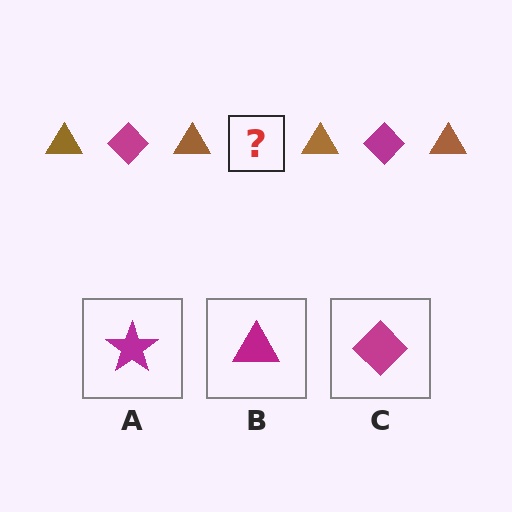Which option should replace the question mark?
Option C.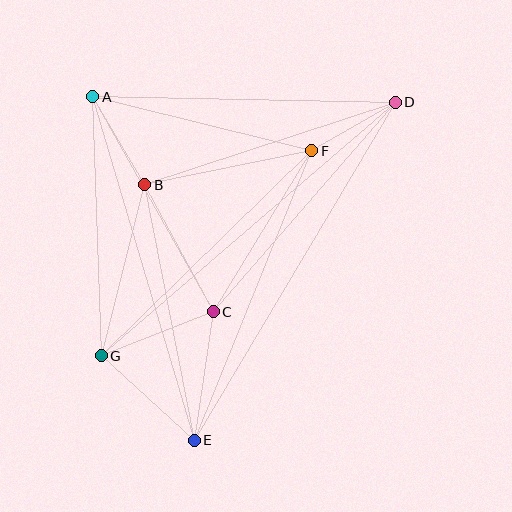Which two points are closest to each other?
Points D and F are closest to each other.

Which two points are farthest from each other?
Points D and E are farthest from each other.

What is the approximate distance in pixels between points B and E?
The distance between B and E is approximately 260 pixels.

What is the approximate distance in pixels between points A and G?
The distance between A and G is approximately 259 pixels.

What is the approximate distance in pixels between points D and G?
The distance between D and G is approximately 388 pixels.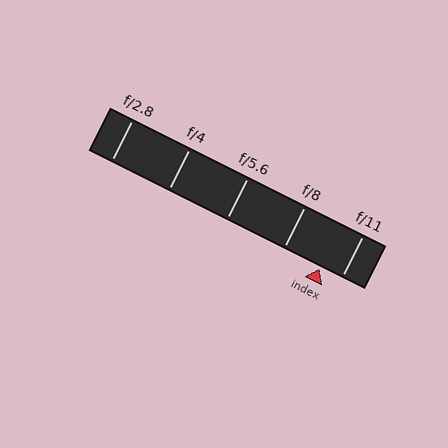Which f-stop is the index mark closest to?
The index mark is closest to f/11.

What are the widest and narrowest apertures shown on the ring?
The widest aperture shown is f/2.8 and the narrowest is f/11.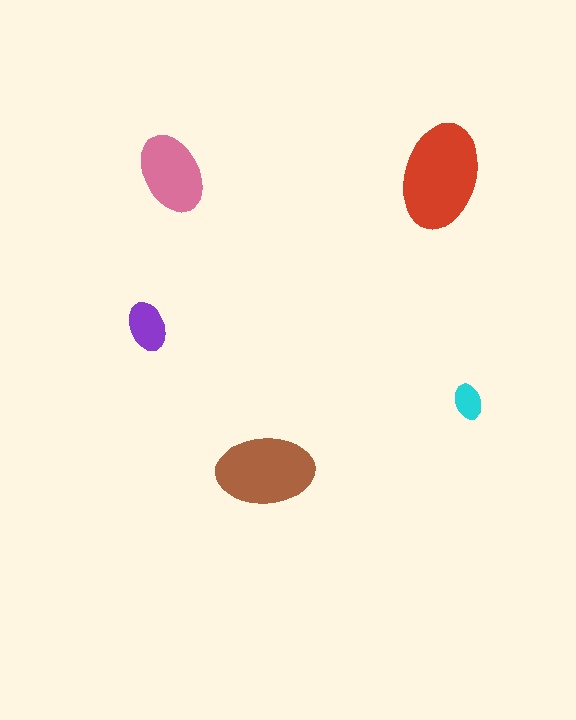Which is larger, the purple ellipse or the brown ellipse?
The brown one.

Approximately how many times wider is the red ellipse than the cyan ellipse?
About 3 times wider.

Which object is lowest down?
The brown ellipse is bottommost.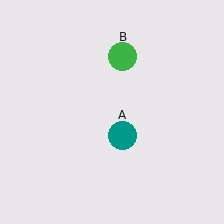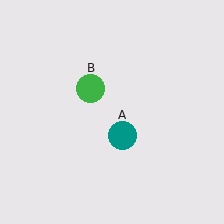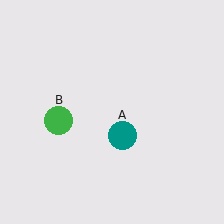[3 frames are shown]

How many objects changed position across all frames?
1 object changed position: green circle (object B).